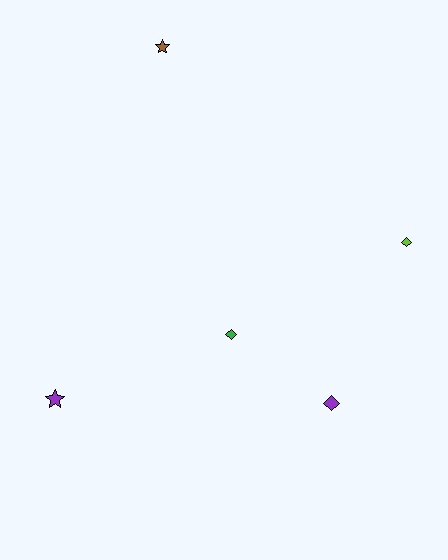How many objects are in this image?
There are 5 objects.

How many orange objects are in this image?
There are no orange objects.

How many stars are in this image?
There are 2 stars.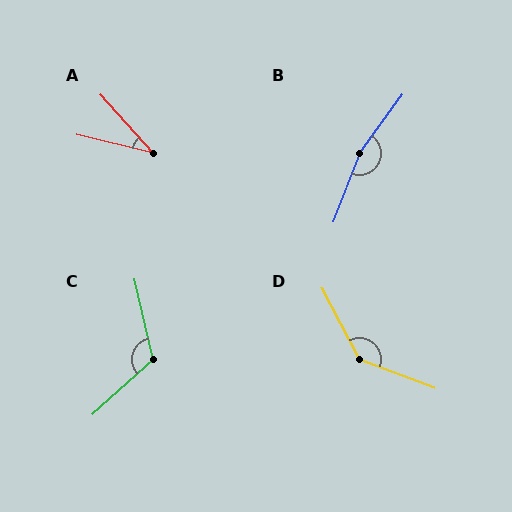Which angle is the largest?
B, at approximately 165 degrees.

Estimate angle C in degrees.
Approximately 119 degrees.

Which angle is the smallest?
A, at approximately 35 degrees.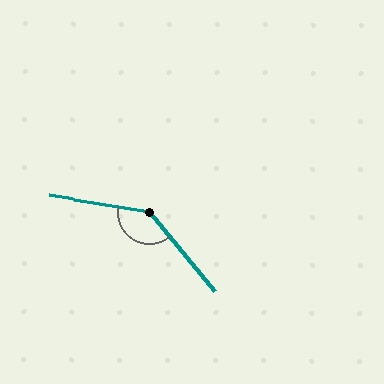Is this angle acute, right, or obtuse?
It is obtuse.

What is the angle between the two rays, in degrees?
Approximately 139 degrees.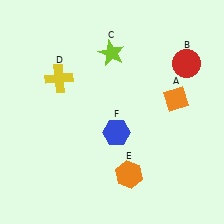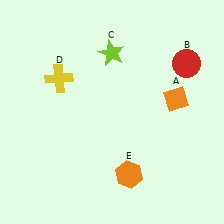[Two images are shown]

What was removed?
The blue hexagon (F) was removed in Image 2.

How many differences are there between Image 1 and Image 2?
There is 1 difference between the two images.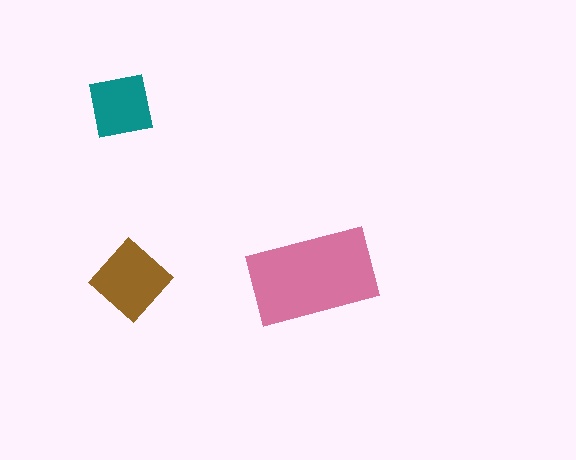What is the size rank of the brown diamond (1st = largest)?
2nd.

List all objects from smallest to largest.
The teal square, the brown diamond, the pink rectangle.